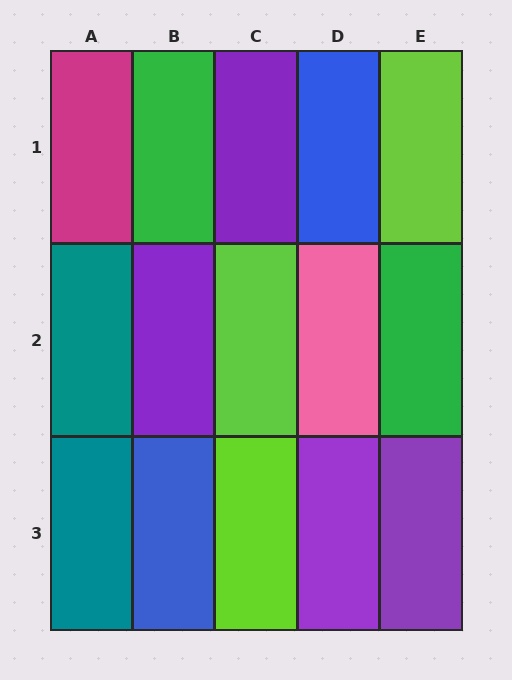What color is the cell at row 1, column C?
Purple.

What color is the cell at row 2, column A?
Teal.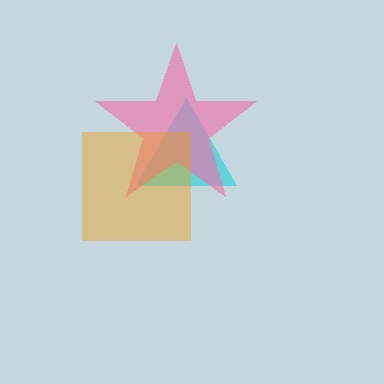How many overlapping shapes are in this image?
There are 3 overlapping shapes in the image.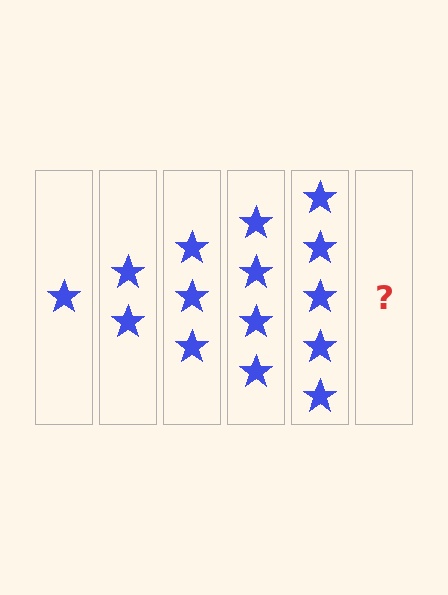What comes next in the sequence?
The next element should be 6 stars.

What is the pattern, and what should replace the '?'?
The pattern is that each step adds one more star. The '?' should be 6 stars.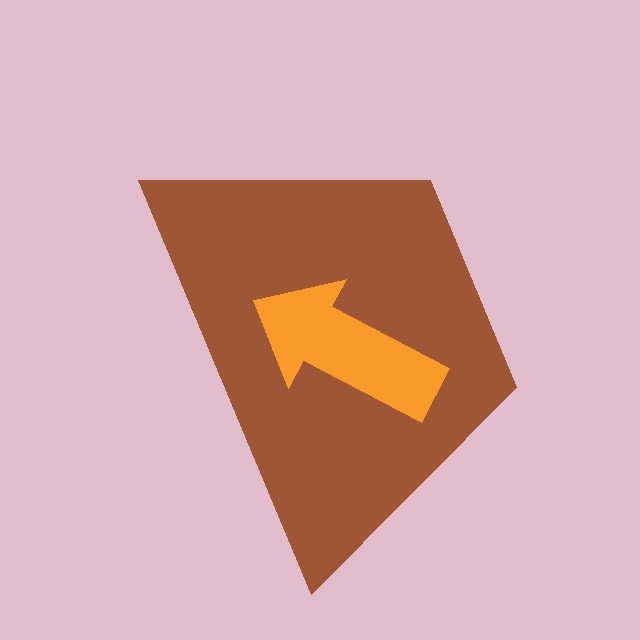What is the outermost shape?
The brown trapezoid.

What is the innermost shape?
The orange arrow.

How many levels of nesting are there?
2.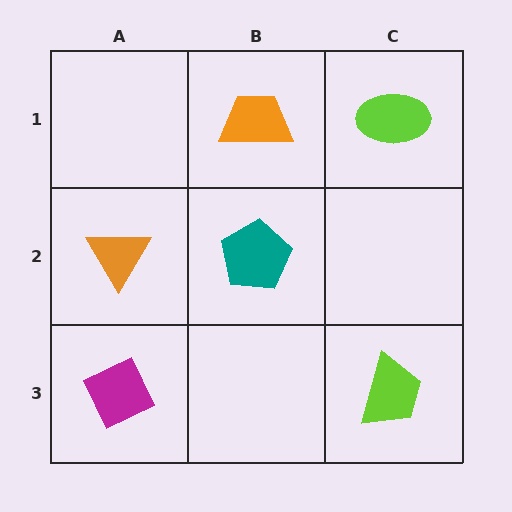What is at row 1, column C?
A lime ellipse.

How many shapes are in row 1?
2 shapes.